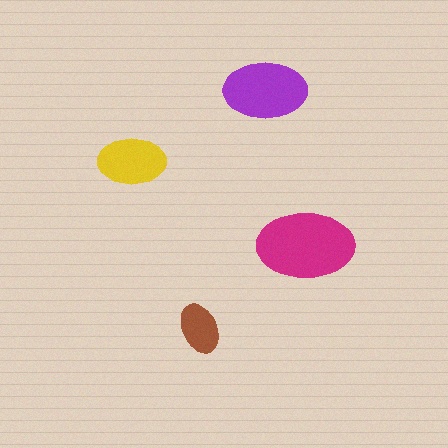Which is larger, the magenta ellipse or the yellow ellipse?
The magenta one.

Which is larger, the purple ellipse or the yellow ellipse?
The purple one.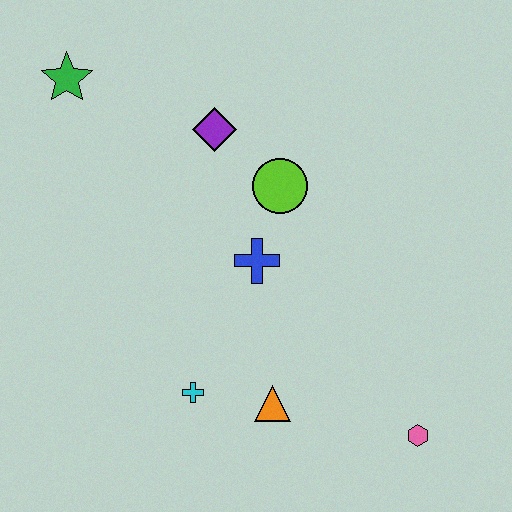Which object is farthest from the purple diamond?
The pink hexagon is farthest from the purple diamond.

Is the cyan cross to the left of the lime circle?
Yes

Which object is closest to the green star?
The purple diamond is closest to the green star.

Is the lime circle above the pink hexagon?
Yes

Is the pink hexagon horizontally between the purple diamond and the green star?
No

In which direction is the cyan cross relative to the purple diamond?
The cyan cross is below the purple diamond.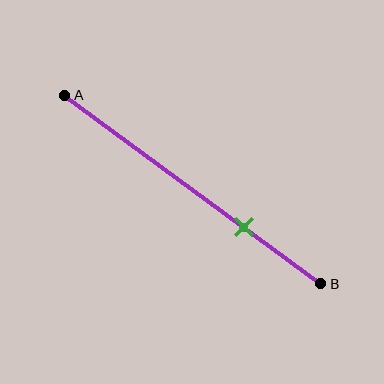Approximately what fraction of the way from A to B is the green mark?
The green mark is approximately 70% of the way from A to B.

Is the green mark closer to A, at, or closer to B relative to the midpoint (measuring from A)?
The green mark is closer to point B than the midpoint of segment AB.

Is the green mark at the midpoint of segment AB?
No, the mark is at about 70% from A, not at the 50% midpoint.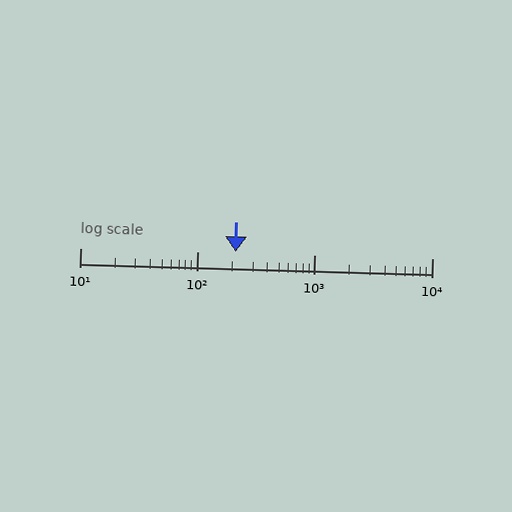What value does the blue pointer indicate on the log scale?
The pointer indicates approximately 210.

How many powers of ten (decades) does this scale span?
The scale spans 3 decades, from 10 to 10000.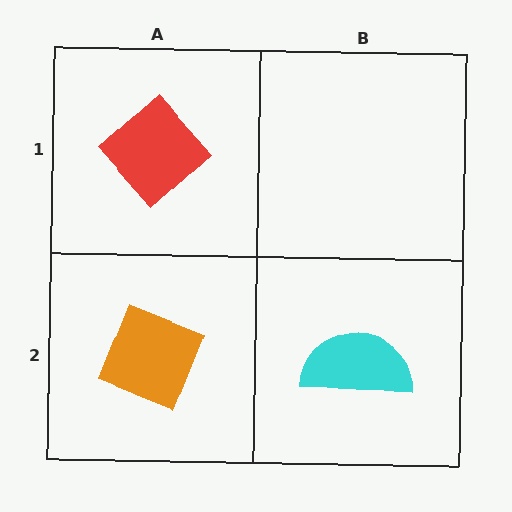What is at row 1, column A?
A red diamond.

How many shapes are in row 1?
1 shape.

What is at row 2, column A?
An orange diamond.